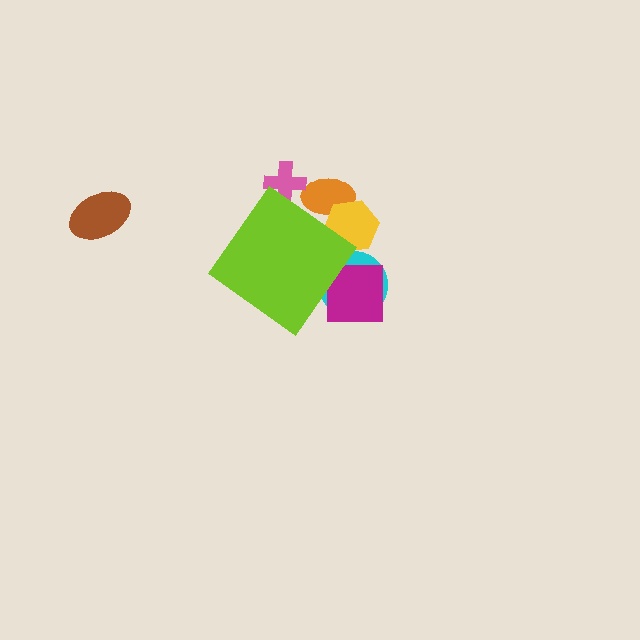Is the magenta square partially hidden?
Yes, the magenta square is partially hidden behind the lime diamond.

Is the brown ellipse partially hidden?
No, the brown ellipse is fully visible.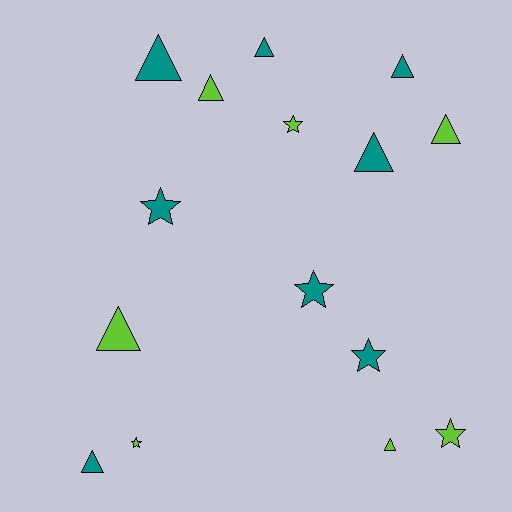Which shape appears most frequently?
Triangle, with 9 objects.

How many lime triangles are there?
There are 4 lime triangles.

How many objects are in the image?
There are 15 objects.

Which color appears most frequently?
Teal, with 8 objects.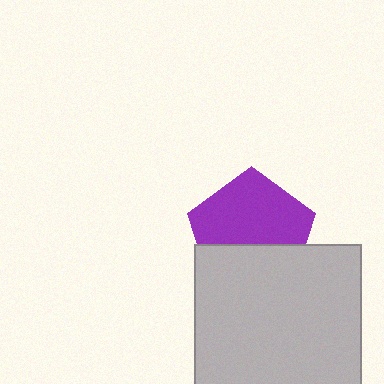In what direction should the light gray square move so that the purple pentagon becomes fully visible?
The light gray square should move down. That is the shortest direction to clear the overlap and leave the purple pentagon fully visible.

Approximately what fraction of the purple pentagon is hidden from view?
Roughly 40% of the purple pentagon is hidden behind the light gray square.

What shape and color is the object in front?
The object in front is a light gray square.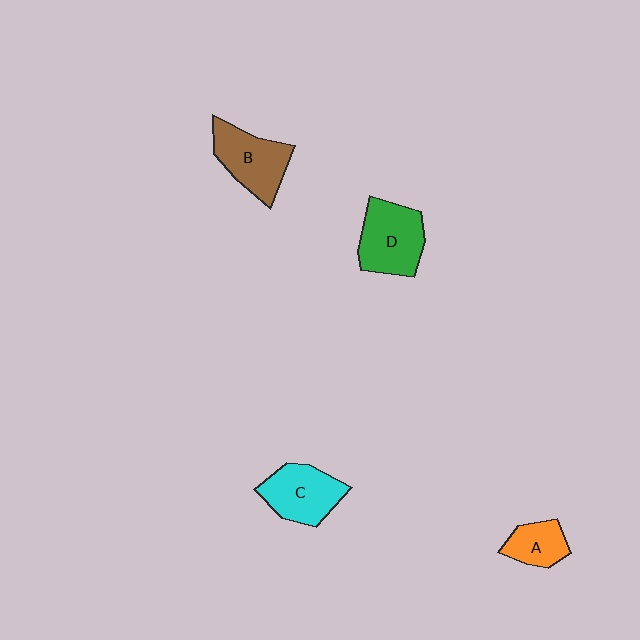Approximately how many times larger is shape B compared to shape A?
Approximately 1.7 times.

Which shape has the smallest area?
Shape A (orange).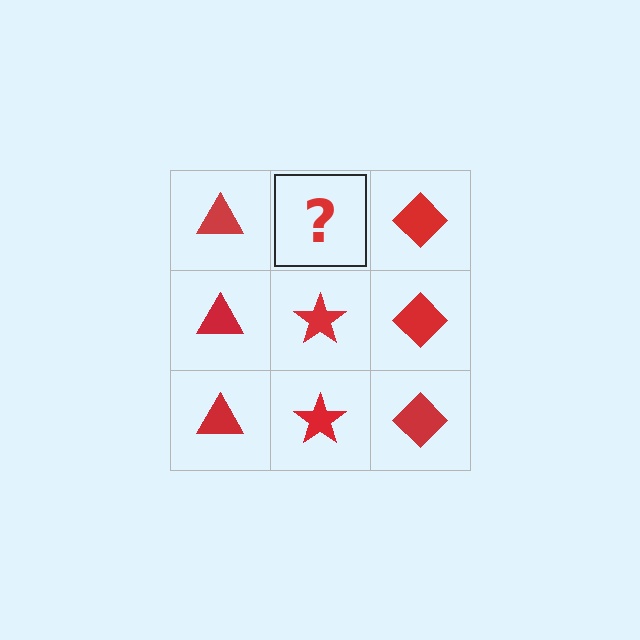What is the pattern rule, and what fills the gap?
The rule is that each column has a consistent shape. The gap should be filled with a red star.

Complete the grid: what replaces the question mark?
The question mark should be replaced with a red star.